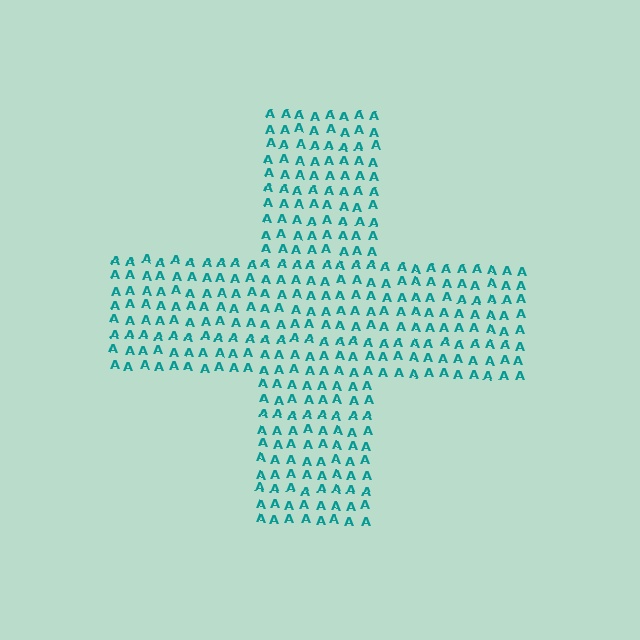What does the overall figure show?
The overall figure shows a cross.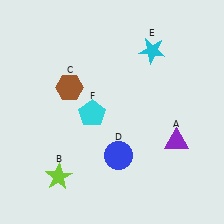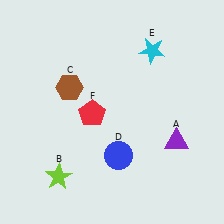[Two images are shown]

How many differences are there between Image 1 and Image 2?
There is 1 difference between the two images.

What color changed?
The pentagon (F) changed from cyan in Image 1 to red in Image 2.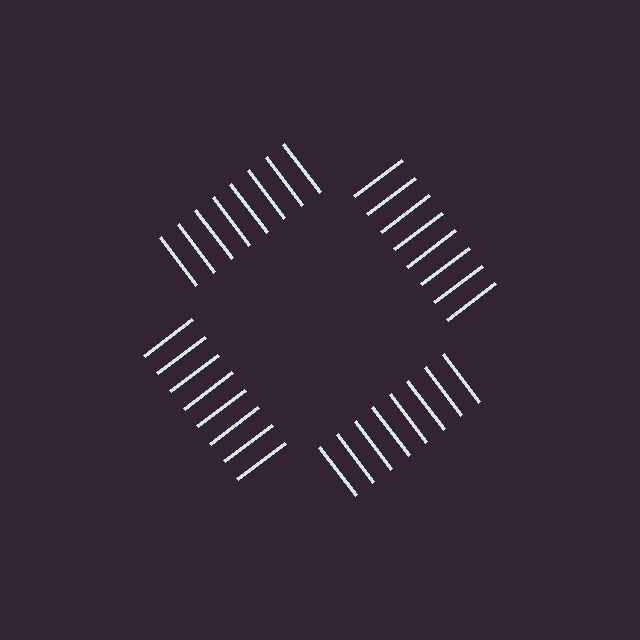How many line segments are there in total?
32 — 8 along each of the 4 edges.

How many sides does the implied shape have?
4 sides — the line-ends trace a square.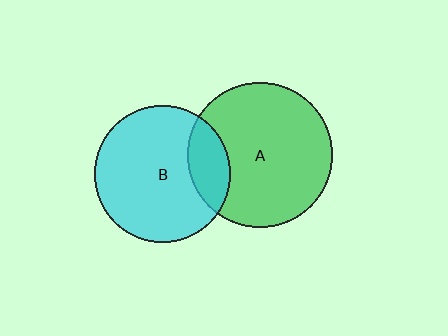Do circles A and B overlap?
Yes.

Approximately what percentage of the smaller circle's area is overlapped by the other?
Approximately 20%.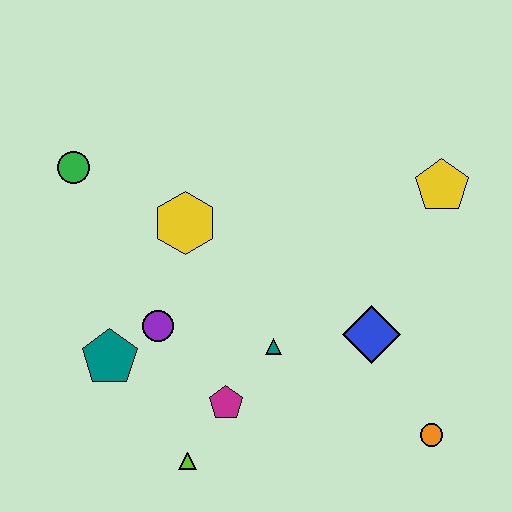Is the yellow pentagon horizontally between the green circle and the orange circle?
No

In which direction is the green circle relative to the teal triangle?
The green circle is to the left of the teal triangle.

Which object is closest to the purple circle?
The teal pentagon is closest to the purple circle.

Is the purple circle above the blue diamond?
Yes